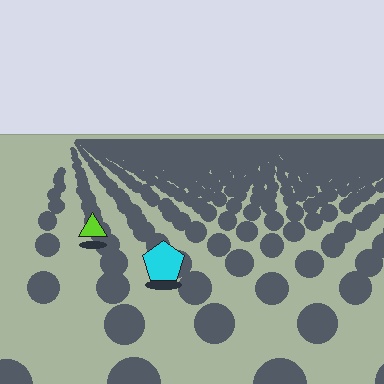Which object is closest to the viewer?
The cyan pentagon is closest. The texture marks near it are larger and more spread out.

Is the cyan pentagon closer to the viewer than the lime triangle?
Yes. The cyan pentagon is closer — you can tell from the texture gradient: the ground texture is coarser near it.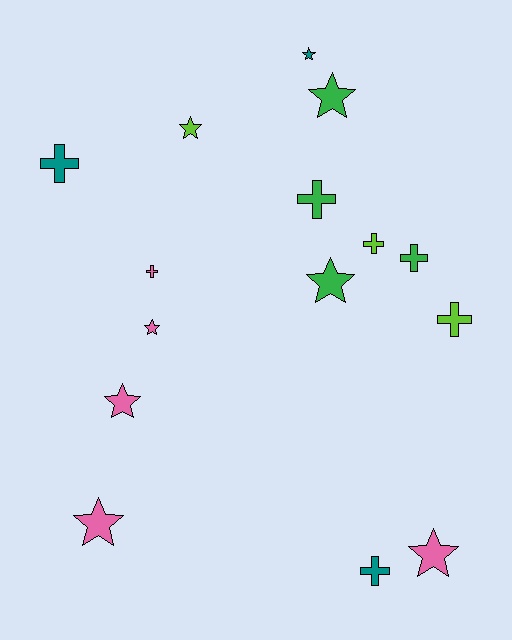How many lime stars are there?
There is 1 lime star.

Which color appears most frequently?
Pink, with 5 objects.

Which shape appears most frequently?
Star, with 8 objects.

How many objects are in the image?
There are 15 objects.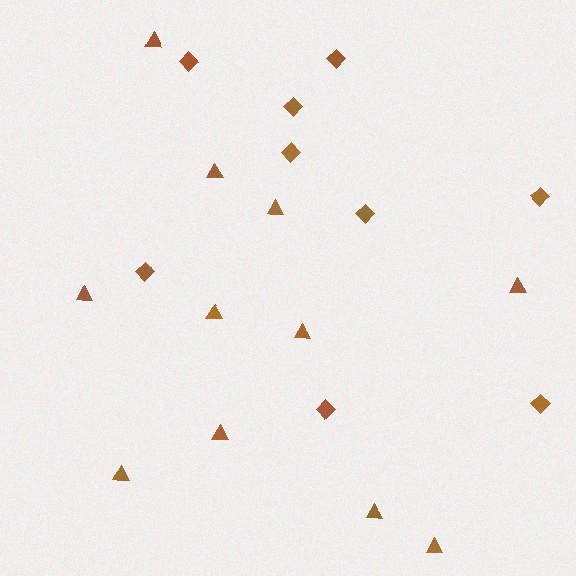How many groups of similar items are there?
There are 2 groups: one group of diamonds (9) and one group of triangles (11).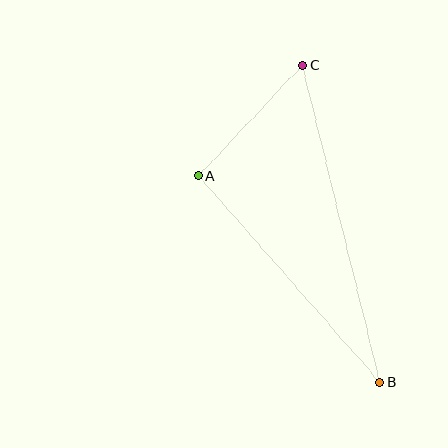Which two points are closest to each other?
Points A and C are closest to each other.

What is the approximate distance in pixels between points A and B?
The distance between A and B is approximately 275 pixels.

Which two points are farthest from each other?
Points B and C are farthest from each other.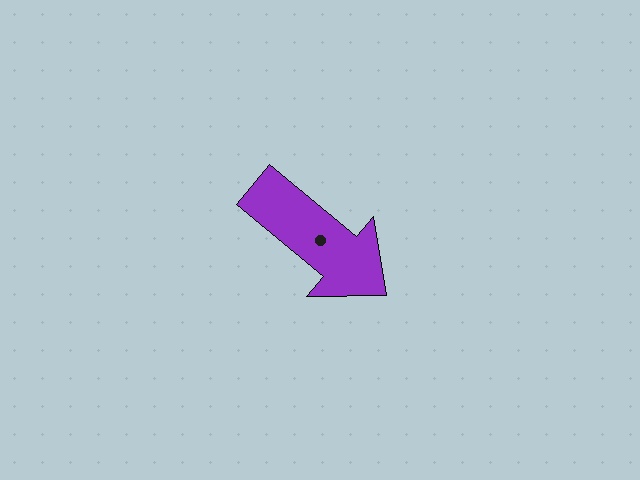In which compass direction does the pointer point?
Southeast.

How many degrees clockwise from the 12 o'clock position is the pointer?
Approximately 130 degrees.